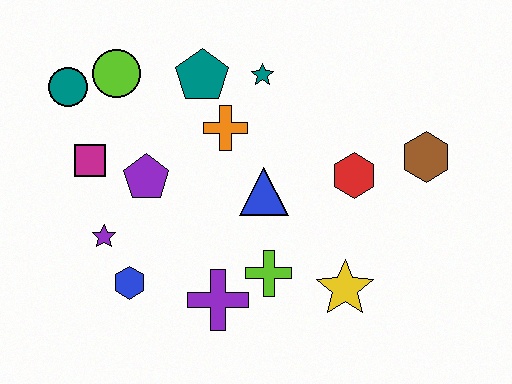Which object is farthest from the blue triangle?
The teal circle is farthest from the blue triangle.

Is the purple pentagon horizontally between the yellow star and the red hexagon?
No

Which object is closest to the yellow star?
The lime cross is closest to the yellow star.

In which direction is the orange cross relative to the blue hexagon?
The orange cross is above the blue hexagon.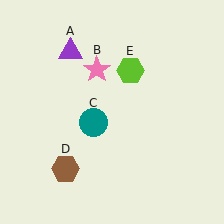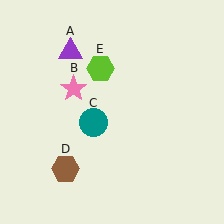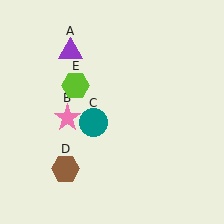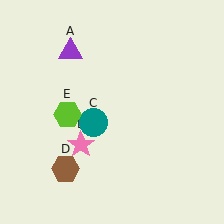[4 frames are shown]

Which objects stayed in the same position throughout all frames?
Purple triangle (object A) and teal circle (object C) and brown hexagon (object D) remained stationary.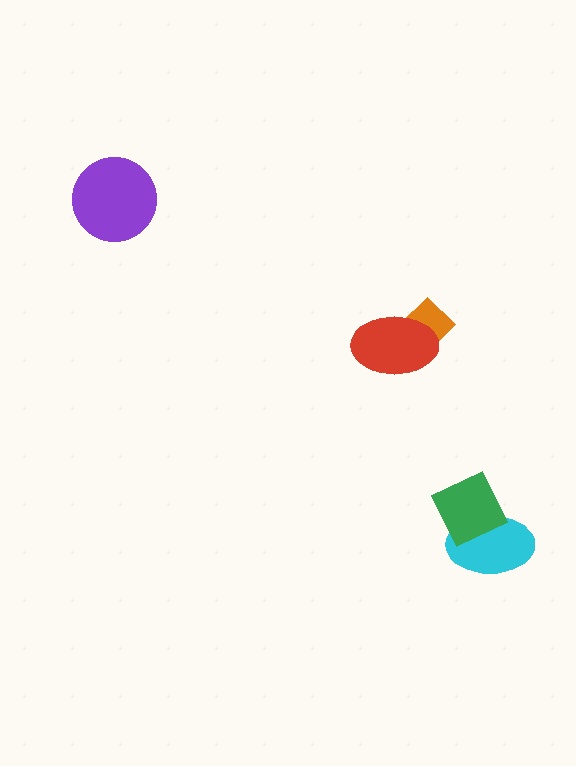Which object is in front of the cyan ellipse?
The green diamond is in front of the cyan ellipse.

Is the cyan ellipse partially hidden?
Yes, it is partially covered by another shape.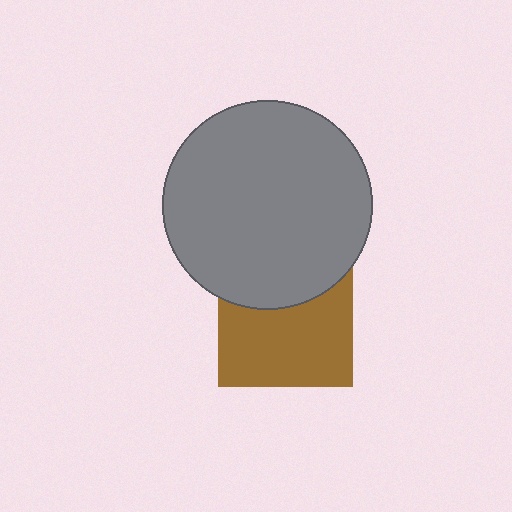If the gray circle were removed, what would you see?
You would see the complete brown square.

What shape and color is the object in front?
The object in front is a gray circle.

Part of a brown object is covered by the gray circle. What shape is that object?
It is a square.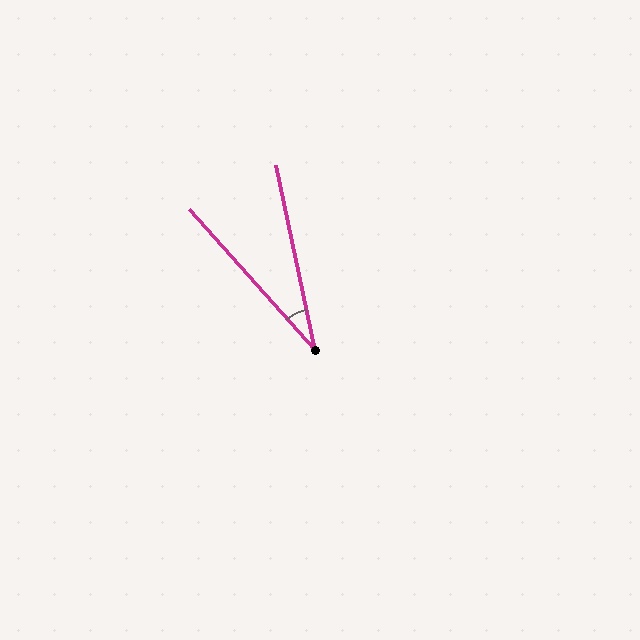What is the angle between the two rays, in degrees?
Approximately 30 degrees.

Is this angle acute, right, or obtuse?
It is acute.